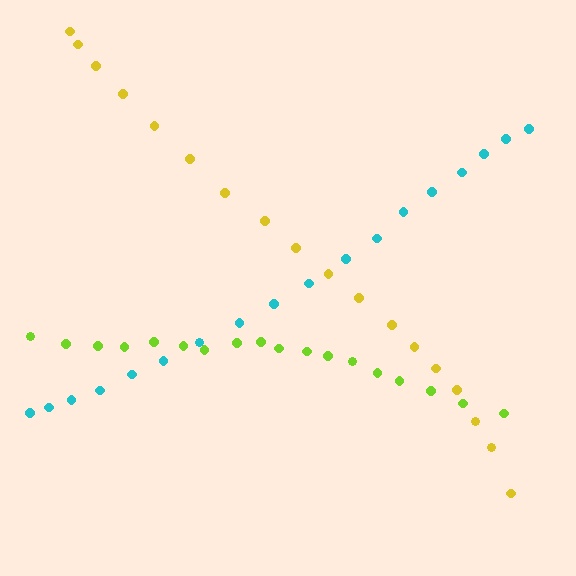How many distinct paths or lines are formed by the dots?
There are 3 distinct paths.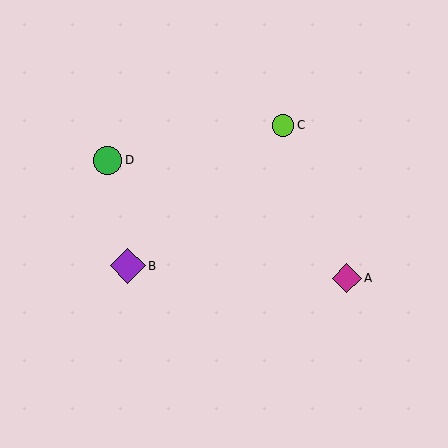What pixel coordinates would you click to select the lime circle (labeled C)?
Click at (283, 125) to select the lime circle C.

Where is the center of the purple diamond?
The center of the purple diamond is at (128, 266).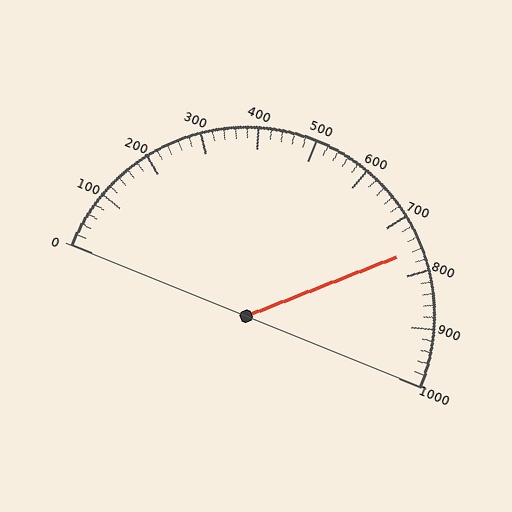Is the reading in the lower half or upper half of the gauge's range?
The reading is in the upper half of the range (0 to 1000).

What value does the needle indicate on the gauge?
The needle indicates approximately 760.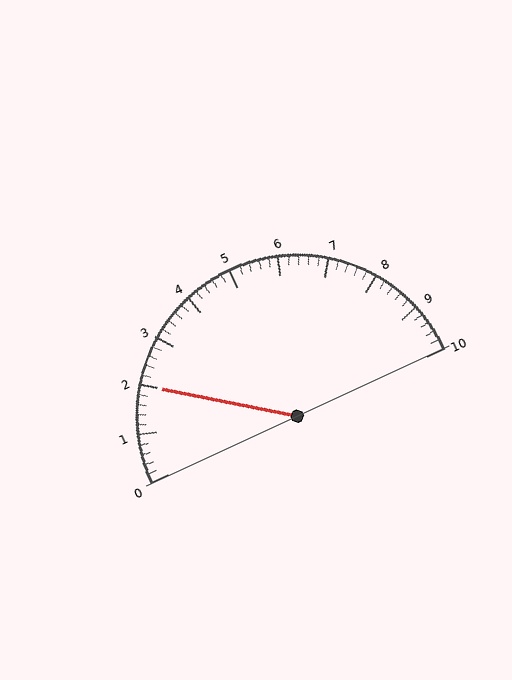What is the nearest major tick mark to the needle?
The nearest major tick mark is 2.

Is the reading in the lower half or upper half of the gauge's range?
The reading is in the lower half of the range (0 to 10).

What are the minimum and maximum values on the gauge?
The gauge ranges from 0 to 10.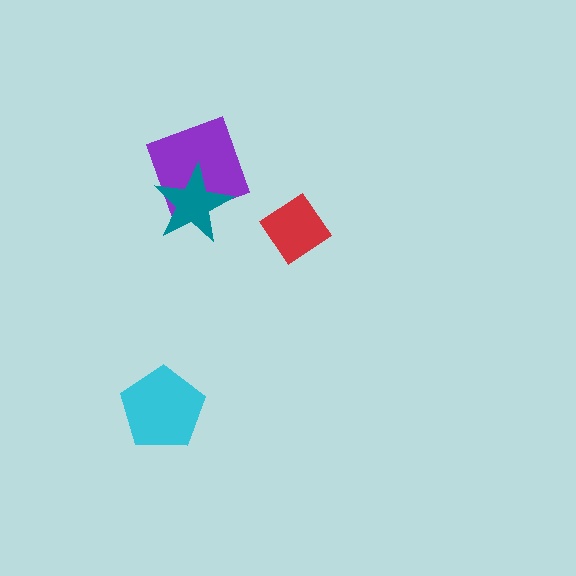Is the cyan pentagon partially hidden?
No, no other shape covers it.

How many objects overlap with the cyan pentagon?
0 objects overlap with the cyan pentagon.